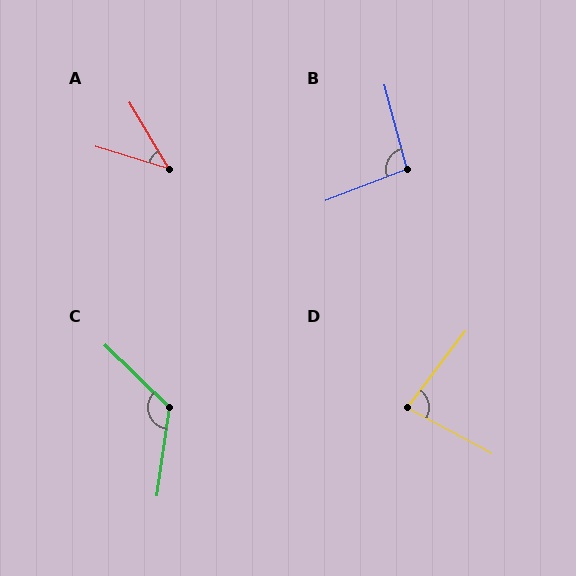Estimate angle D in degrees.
Approximately 81 degrees.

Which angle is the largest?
C, at approximately 126 degrees.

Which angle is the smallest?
A, at approximately 42 degrees.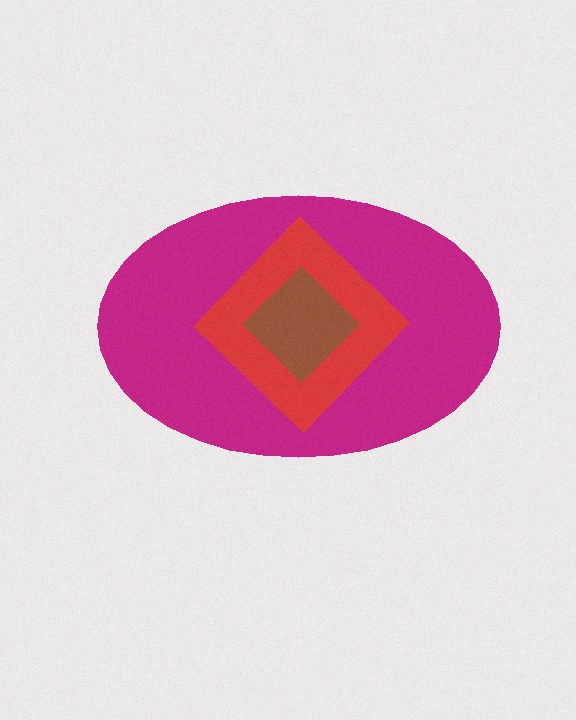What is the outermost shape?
The magenta ellipse.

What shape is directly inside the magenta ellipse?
The red diamond.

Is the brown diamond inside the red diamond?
Yes.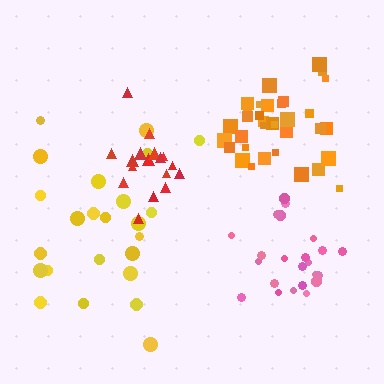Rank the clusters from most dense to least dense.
red, orange, pink, yellow.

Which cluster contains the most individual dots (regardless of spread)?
Orange (34).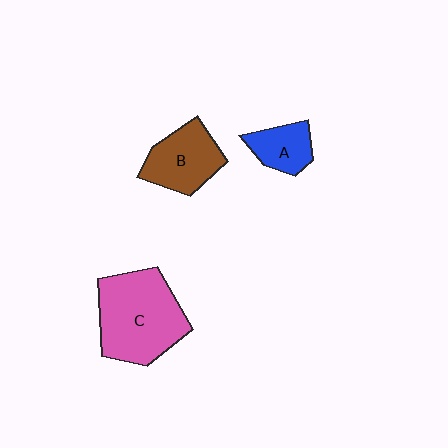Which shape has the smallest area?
Shape A (blue).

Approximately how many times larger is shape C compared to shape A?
Approximately 2.6 times.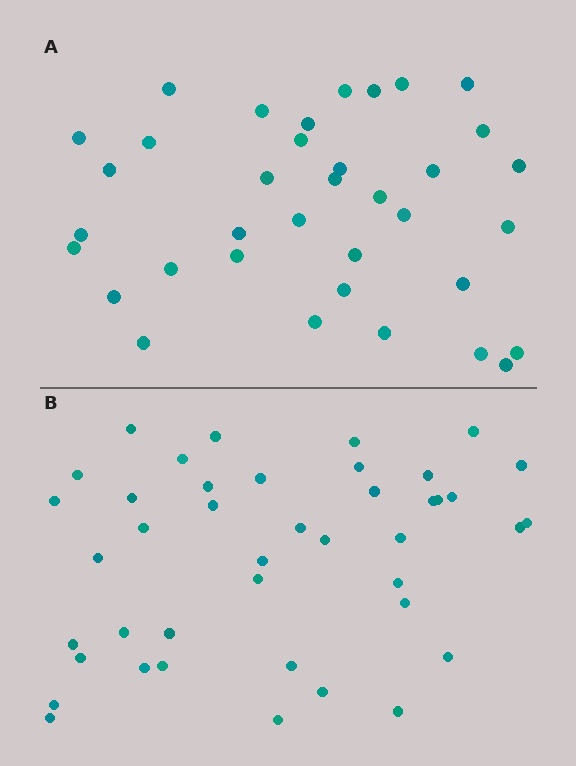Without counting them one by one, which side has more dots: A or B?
Region B (the bottom region) has more dots.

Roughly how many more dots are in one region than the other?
Region B has about 6 more dots than region A.